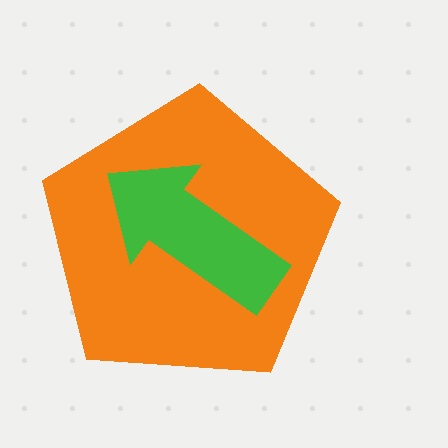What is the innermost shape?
The green arrow.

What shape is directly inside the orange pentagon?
The green arrow.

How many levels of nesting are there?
2.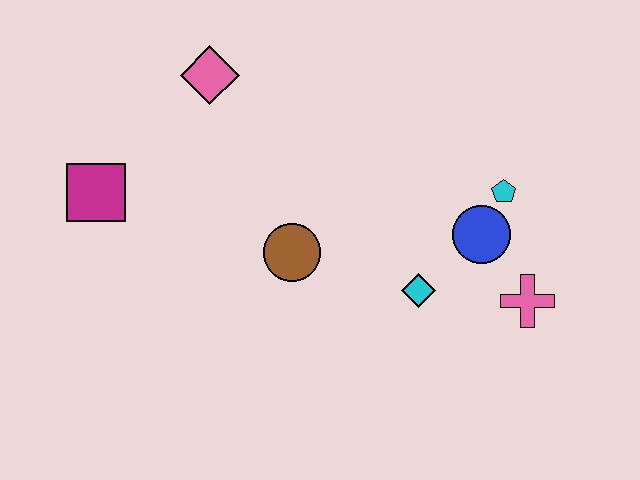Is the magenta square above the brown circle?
Yes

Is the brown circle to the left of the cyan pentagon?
Yes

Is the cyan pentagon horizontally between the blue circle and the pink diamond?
No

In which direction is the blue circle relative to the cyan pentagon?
The blue circle is below the cyan pentagon.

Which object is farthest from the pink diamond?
The pink cross is farthest from the pink diamond.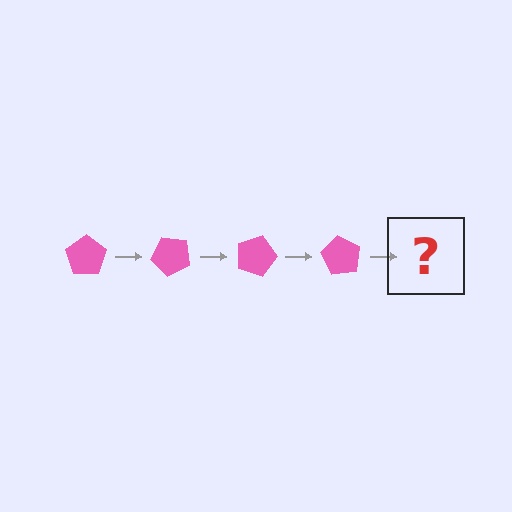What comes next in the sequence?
The next element should be a pink pentagon rotated 180 degrees.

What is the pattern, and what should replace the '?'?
The pattern is that the pentagon rotates 45 degrees each step. The '?' should be a pink pentagon rotated 180 degrees.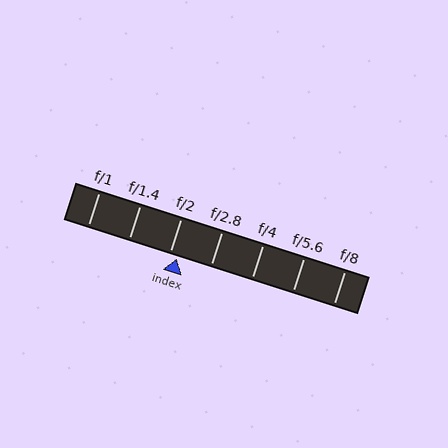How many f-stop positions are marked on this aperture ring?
There are 7 f-stop positions marked.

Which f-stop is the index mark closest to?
The index mark is closest to f/2.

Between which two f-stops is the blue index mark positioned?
The index mark is between f/2 and f/2.8.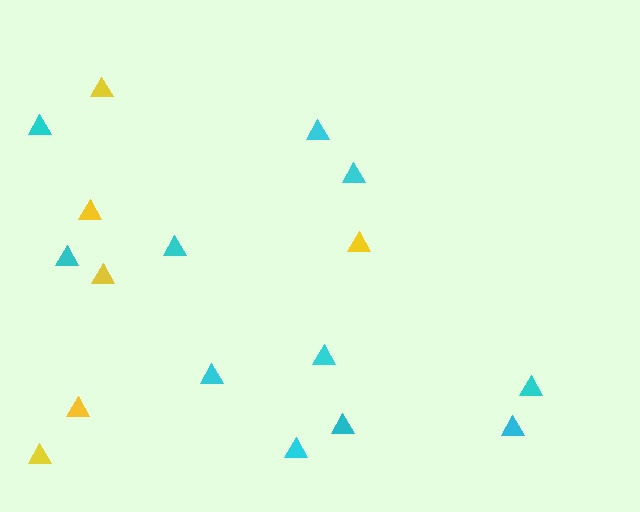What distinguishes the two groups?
There are 2 groups: one group of cyan triangles (11) and one group of yellow triangles (6).